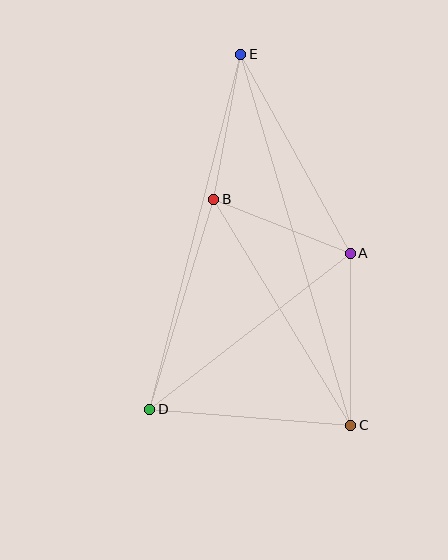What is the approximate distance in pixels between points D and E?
The distance between D and E is approximately 366 pixels.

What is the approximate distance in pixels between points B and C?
The distance between B and C is approximately 264 pixels.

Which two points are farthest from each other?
Points C and E are farthest from each other.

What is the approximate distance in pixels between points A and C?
The distance between A and C is approximately 172 pixels.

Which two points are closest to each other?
Points A and B are closest to each other.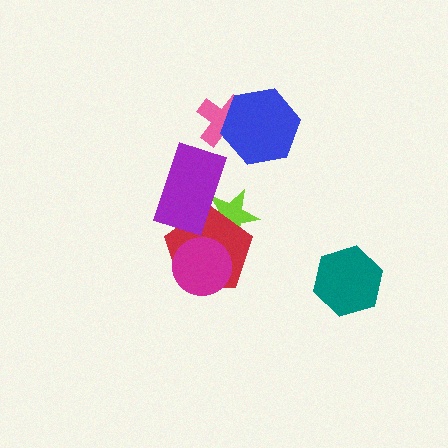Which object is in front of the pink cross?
The blue hexagon is in front of the pink cross.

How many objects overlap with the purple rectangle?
2 objects overlap with the purple rectangle.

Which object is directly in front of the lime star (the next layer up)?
The red pentagon is directly in front of the lime star.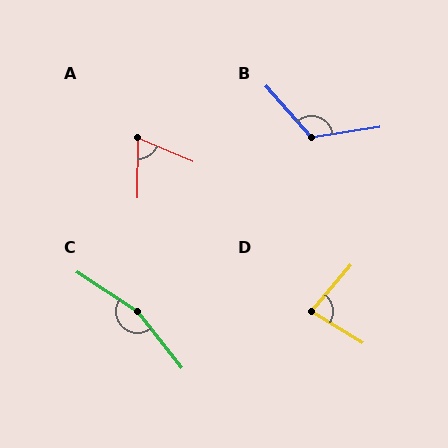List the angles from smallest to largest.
A (67°), D (81°), B (123°), C (162°).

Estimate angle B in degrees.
Approximately 123 degrees.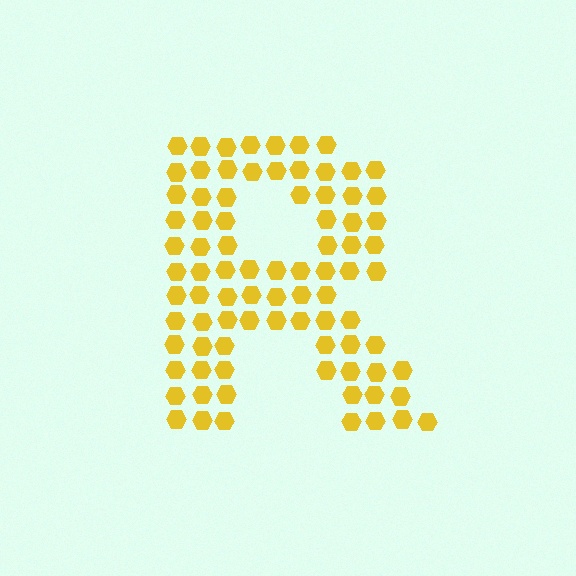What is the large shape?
The large shape is the letter R.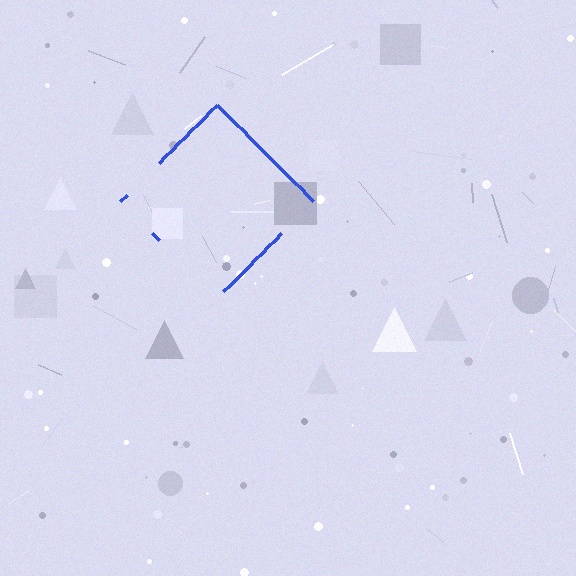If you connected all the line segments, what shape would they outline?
They would outline a diamond.